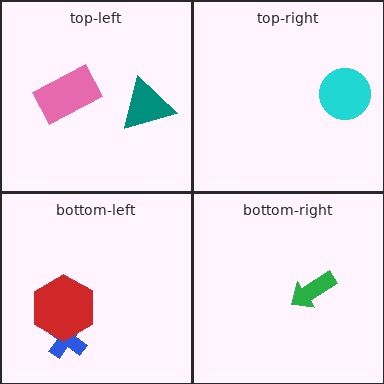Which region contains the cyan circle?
The top-right region.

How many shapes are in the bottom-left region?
2.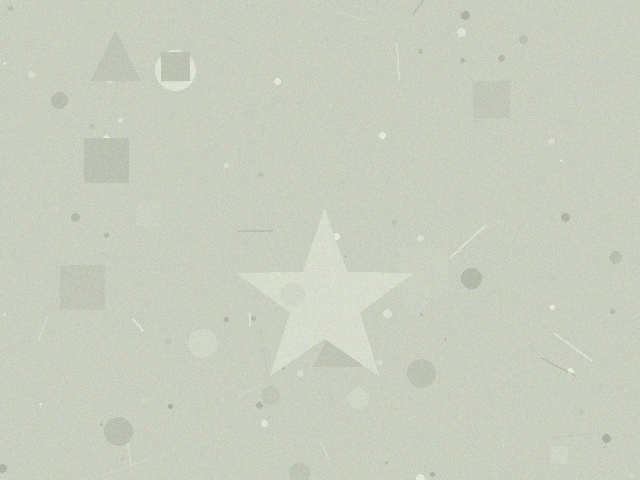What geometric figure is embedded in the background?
A star is embedded in the background.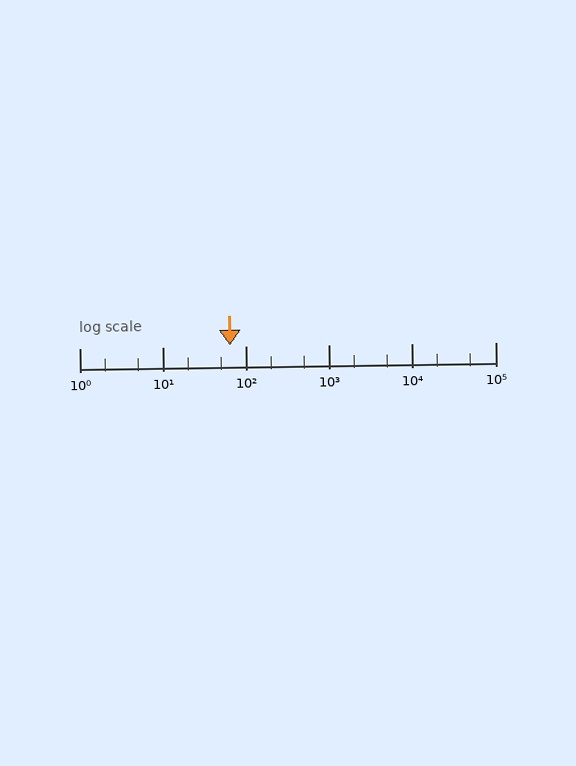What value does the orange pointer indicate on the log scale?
The pointer indicates approximately 64.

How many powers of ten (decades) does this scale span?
The scale spans 5 decades, from 1 to 100000.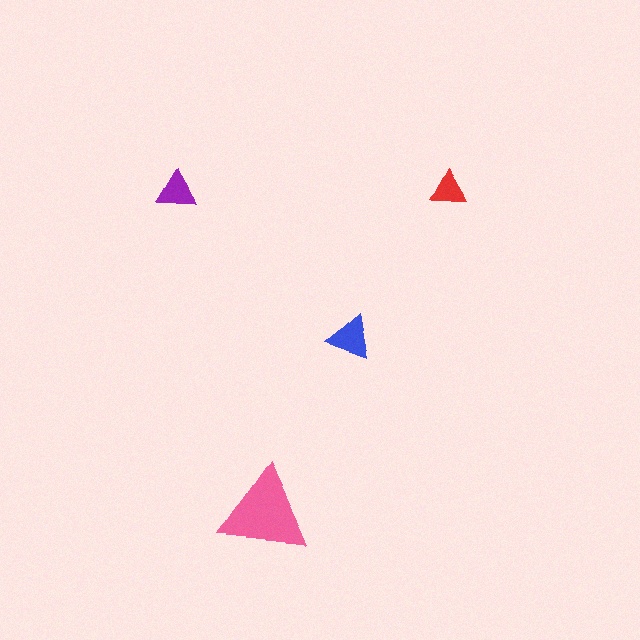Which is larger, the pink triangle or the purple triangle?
The pink one.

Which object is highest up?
The red triangle is topmost.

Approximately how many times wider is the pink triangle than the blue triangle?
About 2 times wider.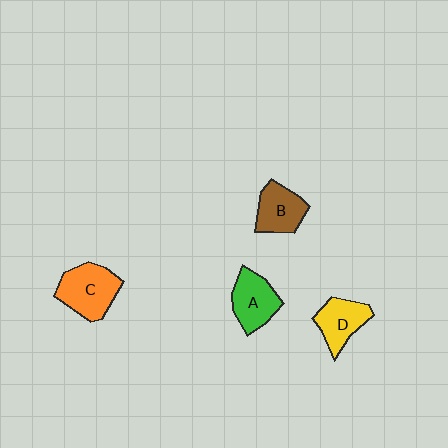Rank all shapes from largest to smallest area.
From largest to smallest: C (orange), A (green), B (brown), D (yellow).